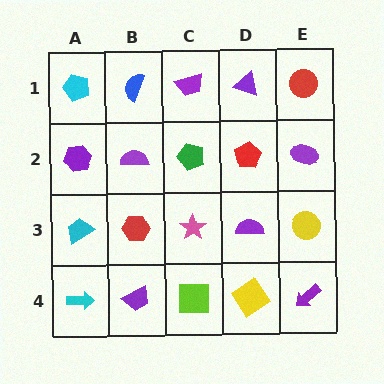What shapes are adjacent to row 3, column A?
A purple hexagon (row 2, column A), a cyan arrow (row 4, column A), a red hexagon (row 3, column B).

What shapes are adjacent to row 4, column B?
A red hexagon (row 3, column B), a cyan arrow (row 4, column A), a lime square (row 4, column C).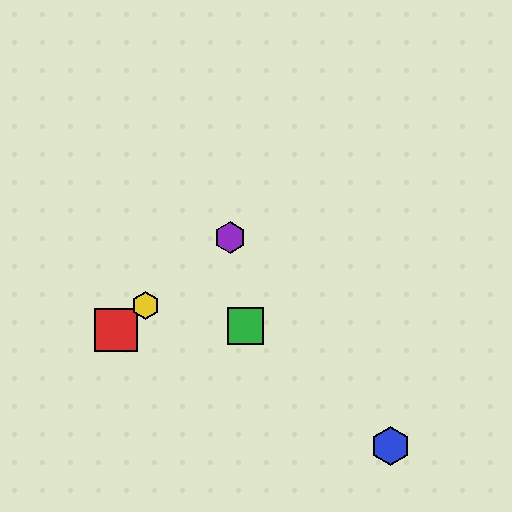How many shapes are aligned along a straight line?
3 shapes (the red square, the yellow hexagon, the purple hexagon) are aligned along a straight line.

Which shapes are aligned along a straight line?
The red square, the yellow hexagon, the purple hexagon are aligned along a straight line.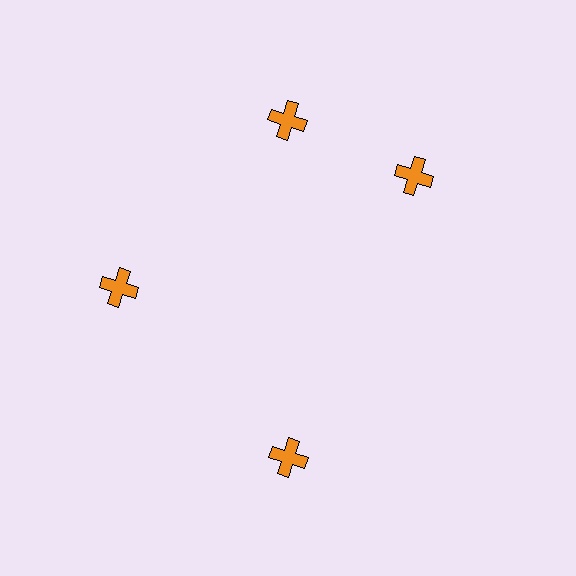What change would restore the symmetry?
The symmetry would be restored by rotating it back into even spacing with its neighbors so that all 4 crosses sit at equal angles and equal distance from the center.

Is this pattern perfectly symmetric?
No. The 4 orange crosses are arranged in a ring, but one element near the 3 o'clock position is rotated out of alignment along the ring, breaking the 4-fold rotational symmetry.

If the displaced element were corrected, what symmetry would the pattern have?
It would have 4-fold rotational symmetry — the pattern would map onto itself every 90 degrees.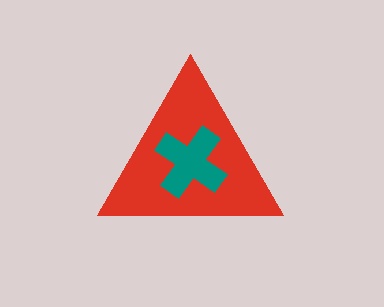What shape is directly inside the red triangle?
The teal cross.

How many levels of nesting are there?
2.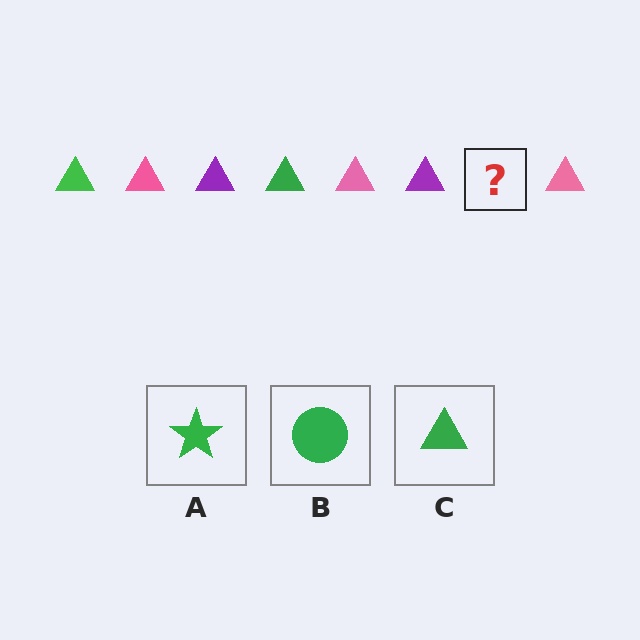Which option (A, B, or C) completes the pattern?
C.